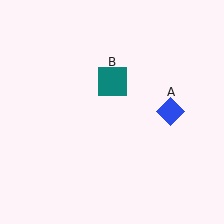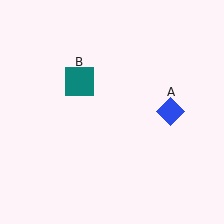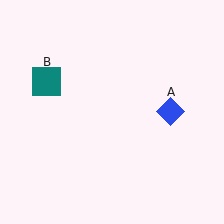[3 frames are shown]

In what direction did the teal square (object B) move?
The teal square (object B) moved left.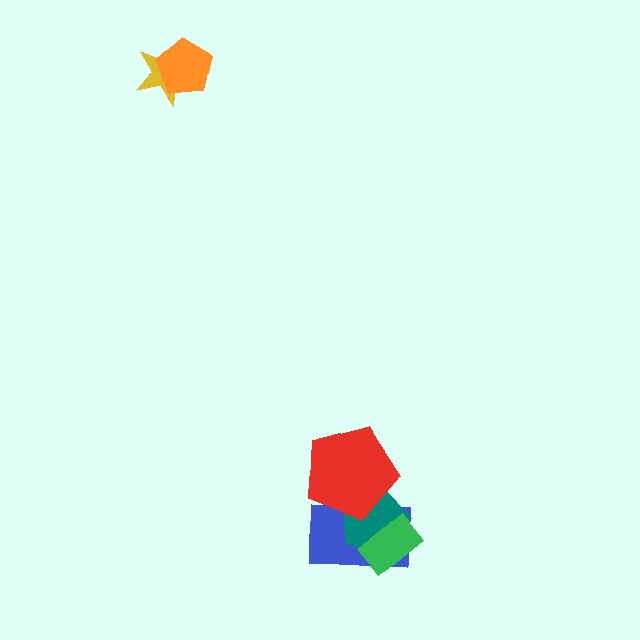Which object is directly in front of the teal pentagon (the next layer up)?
The red pentagon is directly in front of the teal pentagon.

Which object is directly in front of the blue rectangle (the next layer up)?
The teal pentagon is directly in front of the blue rectangle.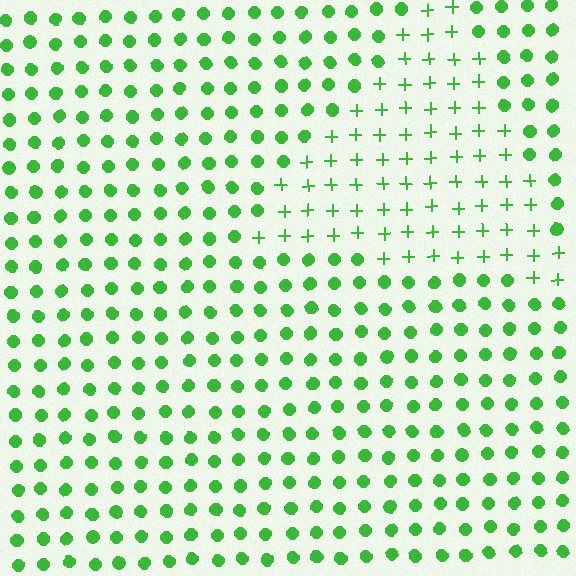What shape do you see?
I see a triangle.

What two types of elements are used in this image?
The image uses plus signs inside the triangle region and circles outside it.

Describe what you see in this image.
The image is filled with small green elements arranged in a uniform grid. A triangle-shaped region contains plus signs, while the surrounding area contains circles. The boundary is defined purely by the change in element shape.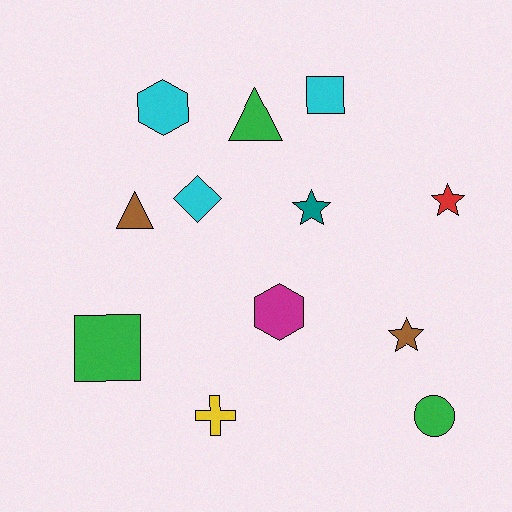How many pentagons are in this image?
There are no pentagons.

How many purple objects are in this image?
There are no purple objects.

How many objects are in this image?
There are 12 objects.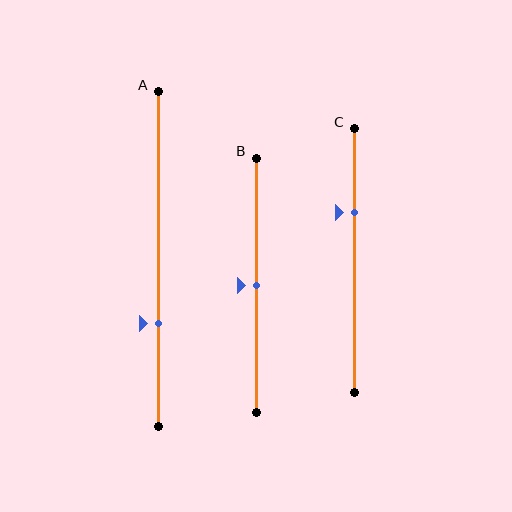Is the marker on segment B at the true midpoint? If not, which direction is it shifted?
Yes, the marker on segment B is at the true midpoint.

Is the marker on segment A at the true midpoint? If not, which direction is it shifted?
No, the marker on segment A is shifted downward by about 19% of the segment length.